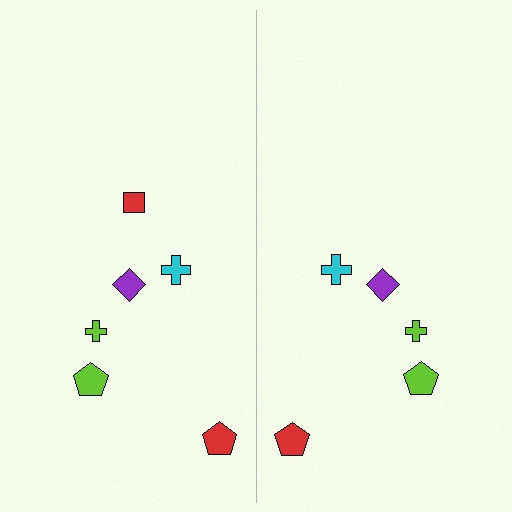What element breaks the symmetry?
A red square is missing from the right side.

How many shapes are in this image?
There are 11 shapes in this image.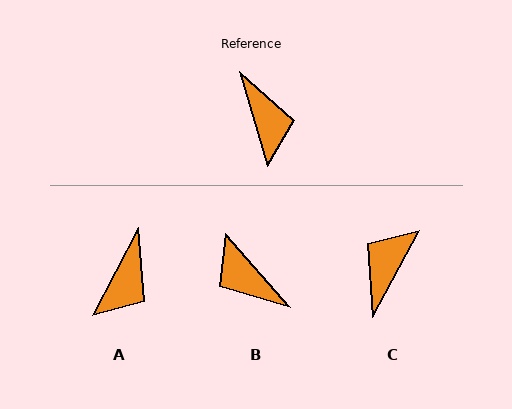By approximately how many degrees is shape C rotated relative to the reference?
Approximately 135 degrees counter-clockwise.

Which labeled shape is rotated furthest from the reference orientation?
B, about 155 degrees away.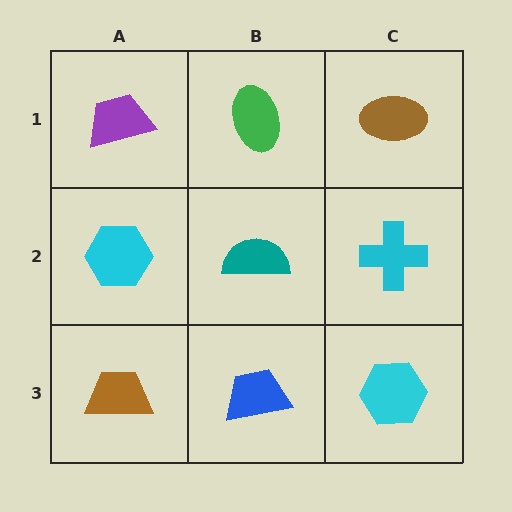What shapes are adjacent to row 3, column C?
A cyan cross (row 2, column C), a blue trapezoid (row 3, column B).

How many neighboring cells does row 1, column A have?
2.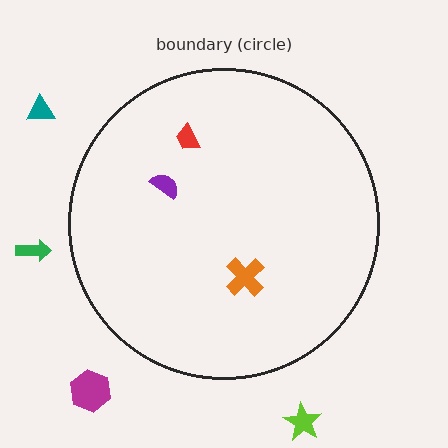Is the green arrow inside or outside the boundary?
Outside.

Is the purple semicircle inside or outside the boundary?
Inside.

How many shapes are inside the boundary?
3 inside, 4 outside.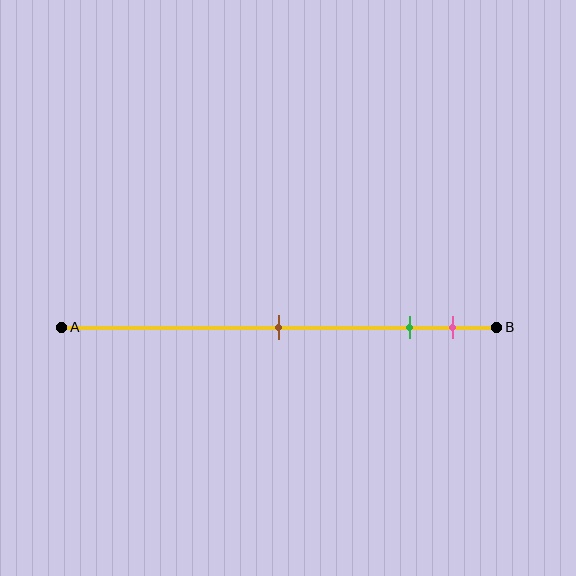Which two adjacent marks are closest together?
The green and pink marks are the closest adjacent pair.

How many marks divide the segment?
There are 3 marks dividing the segment.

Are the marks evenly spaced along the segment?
No, the marks are not evenly spaced.